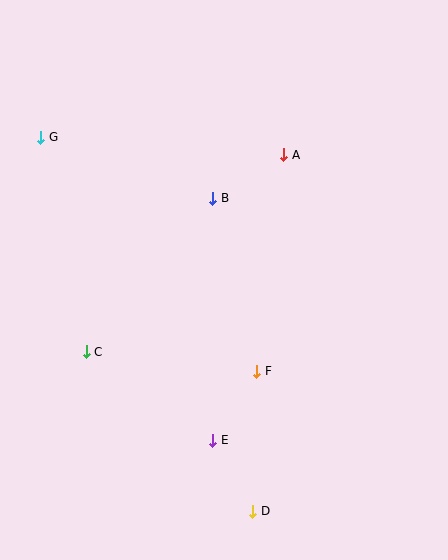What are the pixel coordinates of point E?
Point E is at (213, 440).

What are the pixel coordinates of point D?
Point D is at (253, 511).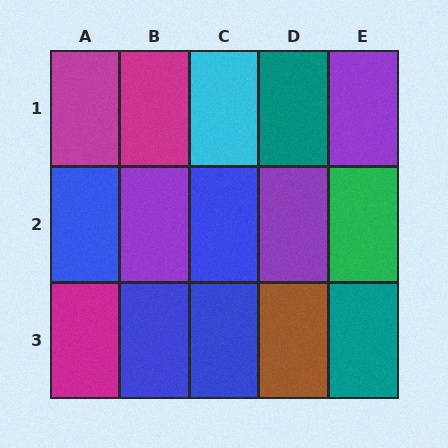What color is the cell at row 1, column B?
Magenta.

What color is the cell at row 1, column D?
Teal.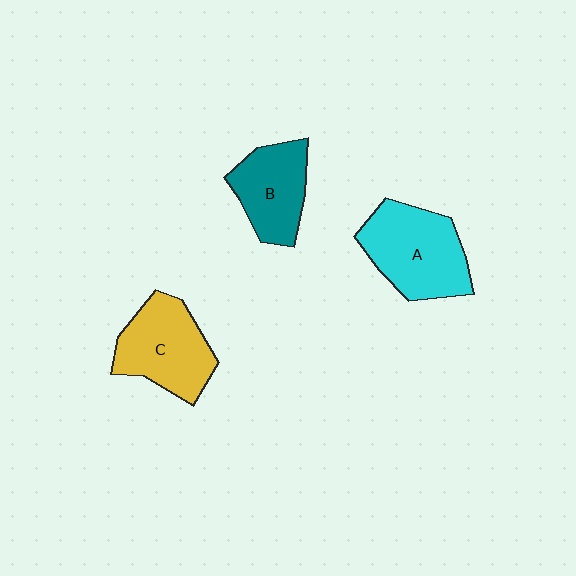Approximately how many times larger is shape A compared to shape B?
Approximately 1.3 times.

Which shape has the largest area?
Shape A (cyan).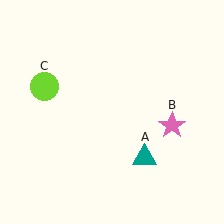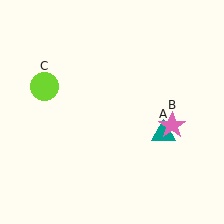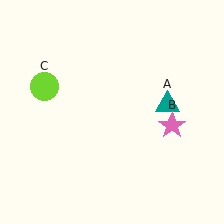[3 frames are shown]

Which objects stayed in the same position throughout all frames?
Pink star (object B) and lime circle (object C) remained stationary.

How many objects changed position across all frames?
1 object changed position: teal triangle (object A).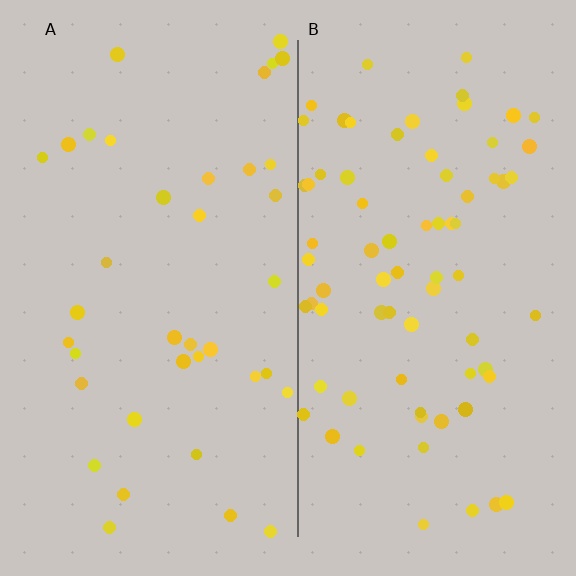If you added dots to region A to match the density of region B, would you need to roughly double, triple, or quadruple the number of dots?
Approximately double.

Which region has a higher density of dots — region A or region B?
B (the right).